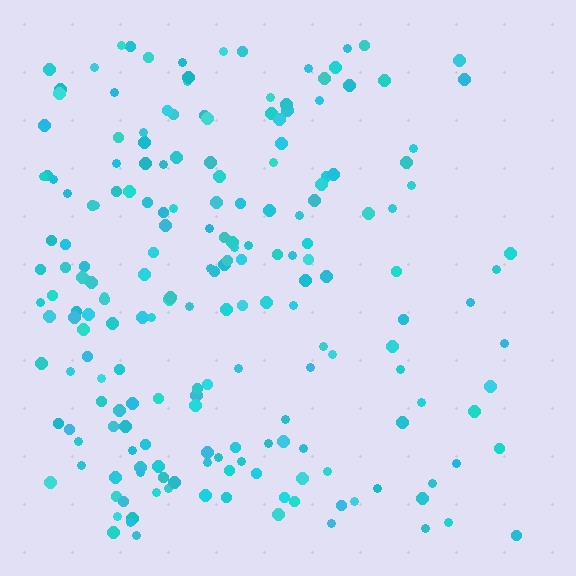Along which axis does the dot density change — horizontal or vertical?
Horizontal.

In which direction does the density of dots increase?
From right to left, with the left side densest.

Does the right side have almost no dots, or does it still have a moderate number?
Still a moderate number, just noticeably fewer than the left.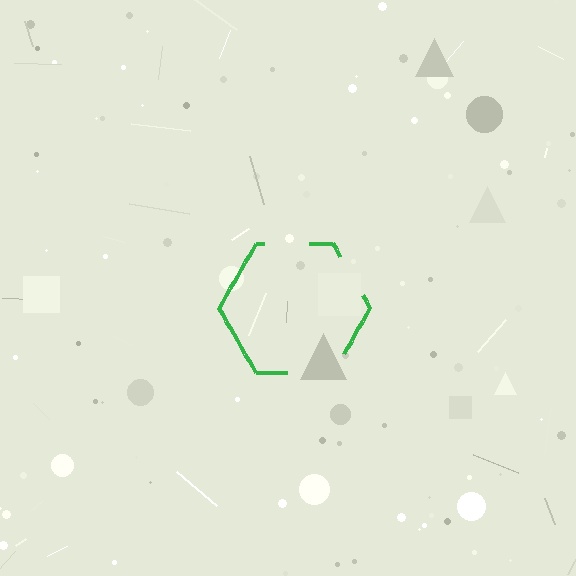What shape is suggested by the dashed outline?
The dashed outline suggests a hexagon.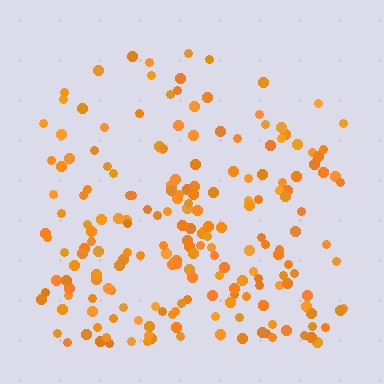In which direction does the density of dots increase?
From top to bottom, with the bottom side densest.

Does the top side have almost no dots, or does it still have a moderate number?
Still a moderate number, just noticeably fewer than the bottom.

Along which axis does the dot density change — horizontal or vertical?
Vertical.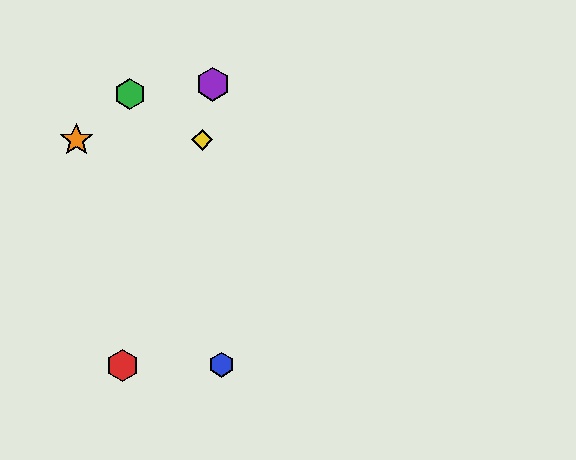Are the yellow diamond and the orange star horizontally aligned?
Yes, both are at y≈140.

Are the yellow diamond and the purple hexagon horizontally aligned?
No, the yellow diamond is at y≈140 and the purple hexagon is at y≈84.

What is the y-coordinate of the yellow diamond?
The yellow diamond is at y≈140.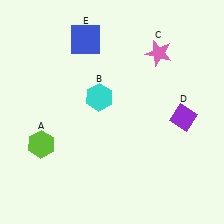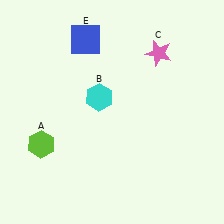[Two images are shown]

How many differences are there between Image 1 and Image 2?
There is 1 difference between the two images.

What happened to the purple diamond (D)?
The purple diamond (D) was removed in Image 2. It was in the bottom-right area of Image 1.